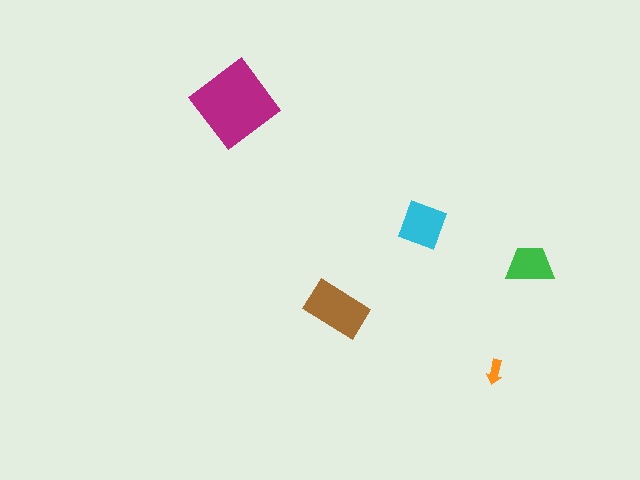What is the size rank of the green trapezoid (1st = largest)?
4th.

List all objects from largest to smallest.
The magenta diamond, the brown rectangle, the cyan square, the green trapezoid, the orange arrow.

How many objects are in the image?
There are 5 objects in the image.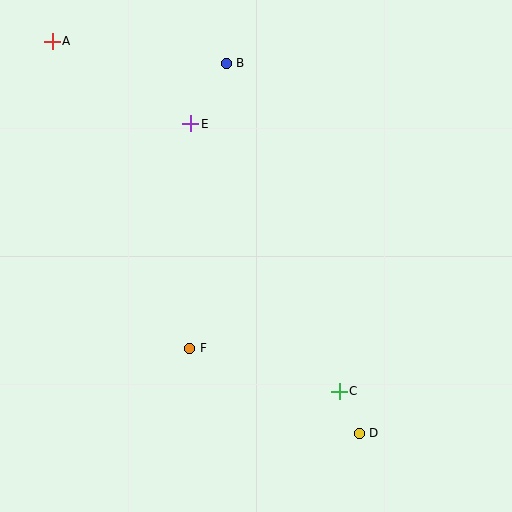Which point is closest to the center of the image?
Point F at (190, 348) is closest to the center.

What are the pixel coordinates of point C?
Point C is at (339, 391).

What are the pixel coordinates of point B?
Point B is at (226, 63).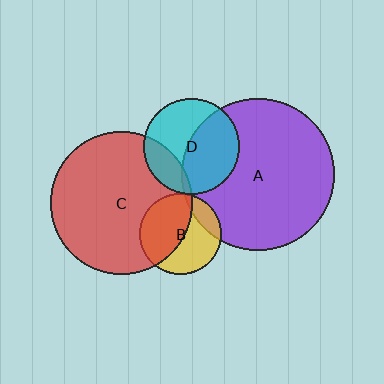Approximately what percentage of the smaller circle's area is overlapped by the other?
Approximately 15%.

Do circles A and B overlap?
Yes.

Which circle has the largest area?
Circle A (purple).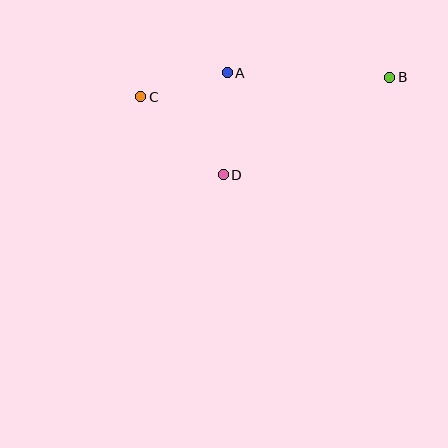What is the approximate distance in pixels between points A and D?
The distance between A and D is approximately 102 pixels.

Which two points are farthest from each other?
Points B and C are farthest from each other.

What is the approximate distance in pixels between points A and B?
The distance between A and B is approximately 163 pixels.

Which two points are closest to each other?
Points A and C are closest to each other.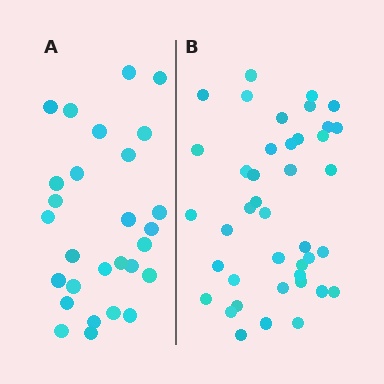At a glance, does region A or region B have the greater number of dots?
Region B (the right region) has more dots.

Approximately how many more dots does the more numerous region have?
Region B has approximately 15 more dots than region A.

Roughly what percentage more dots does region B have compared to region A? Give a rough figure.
About 45% more.